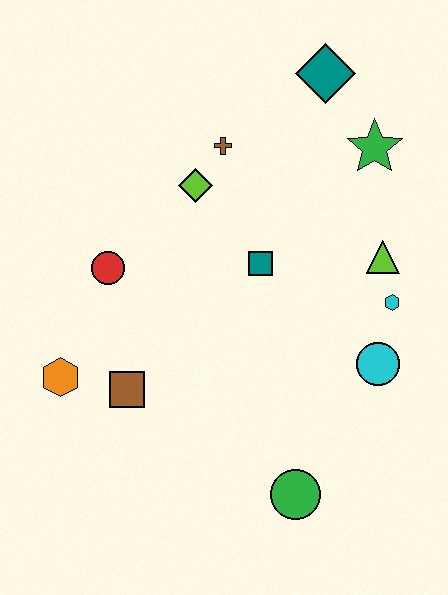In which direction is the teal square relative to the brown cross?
The teal square is below the brown cross.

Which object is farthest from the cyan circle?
The orange hexagon is farthest from the cyan circle.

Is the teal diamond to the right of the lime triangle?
No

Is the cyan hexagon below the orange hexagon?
No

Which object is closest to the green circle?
The cyan circle is closest to the green circle.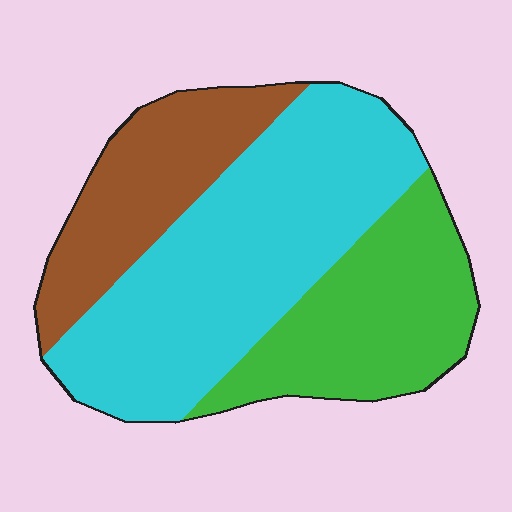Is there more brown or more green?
Green.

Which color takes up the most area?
Cyan, at roughly 50%.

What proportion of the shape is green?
Green covers roughly 30% of the shape.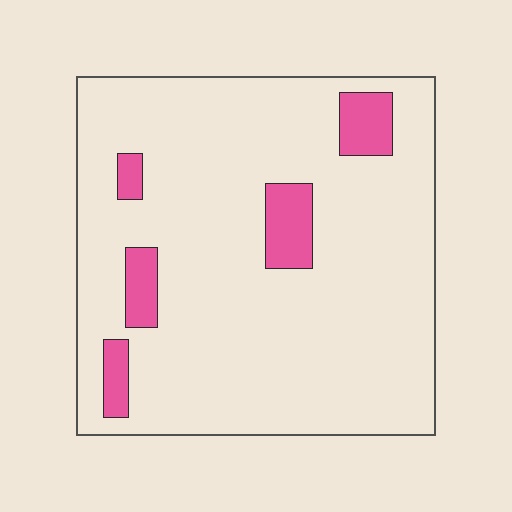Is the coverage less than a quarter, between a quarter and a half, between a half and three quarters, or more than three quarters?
Less than a quarter.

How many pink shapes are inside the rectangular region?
5.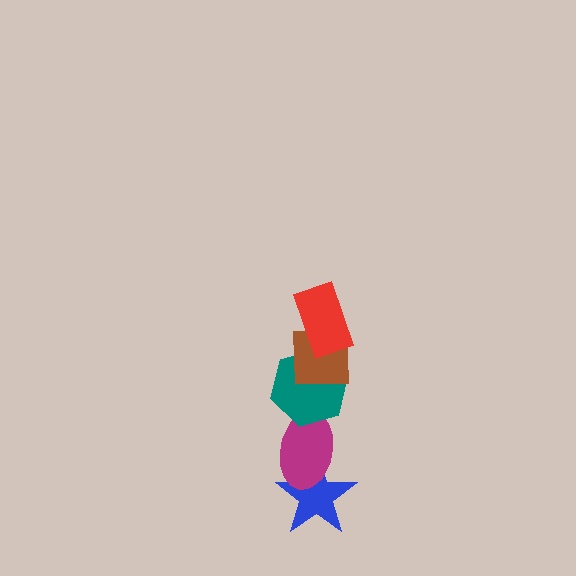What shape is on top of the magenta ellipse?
The teal hexagon is on top of the magenta ellipse.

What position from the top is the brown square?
The brown square is 2nd from the top.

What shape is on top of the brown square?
The red rectangle is on top of the brown square.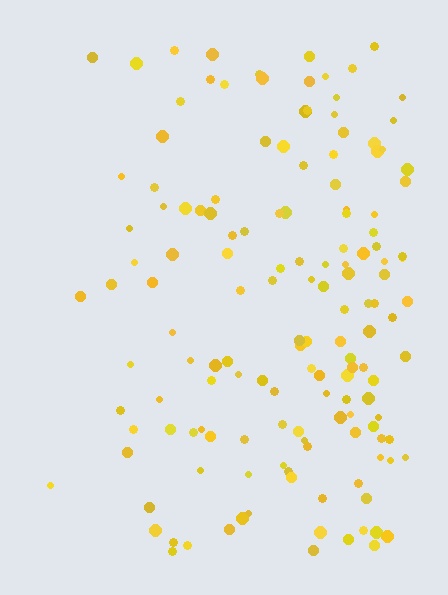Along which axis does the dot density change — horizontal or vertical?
Horizontal.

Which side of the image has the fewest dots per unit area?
The left.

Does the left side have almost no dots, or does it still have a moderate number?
Still a moderate number, just noticeably fewer than the right.